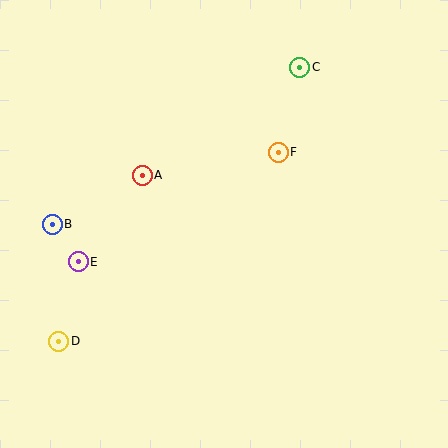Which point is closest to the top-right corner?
Point C is closest to the top-right corner.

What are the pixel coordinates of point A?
Point A is at (142, 175).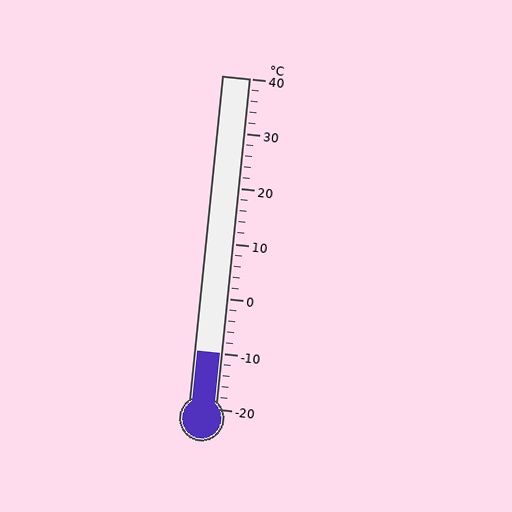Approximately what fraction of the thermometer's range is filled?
The thermometer is filled to approximately 15% of its range.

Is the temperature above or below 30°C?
The temperature is below 30°C.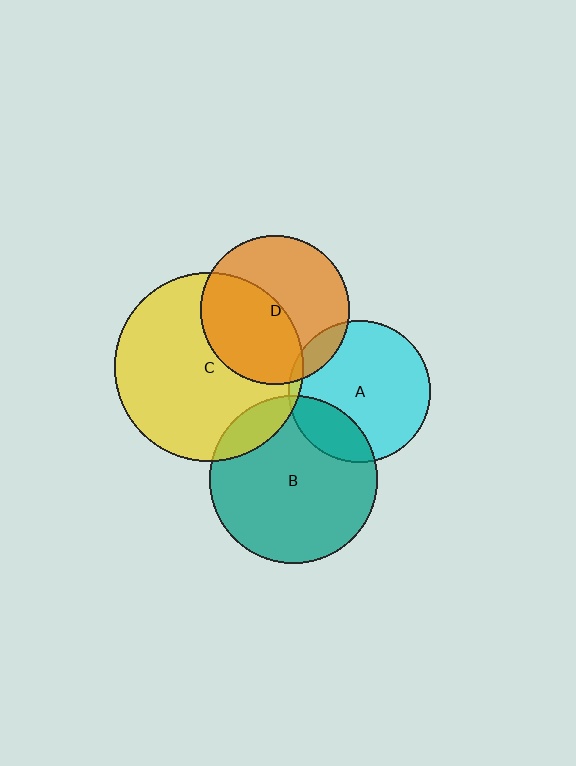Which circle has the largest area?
Circle C (yellow).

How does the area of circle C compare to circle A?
Approximately 1.8 times.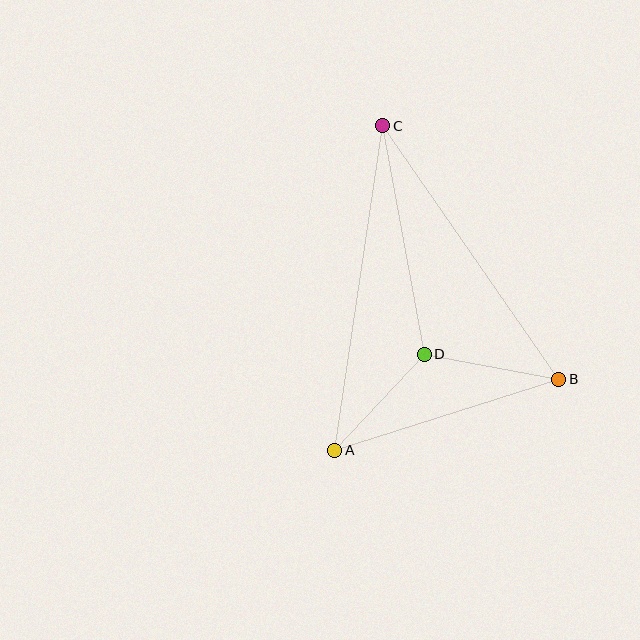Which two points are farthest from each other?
Points A and C are farthest from each other.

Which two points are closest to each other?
Points A and D are closest to each other.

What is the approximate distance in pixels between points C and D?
The distance between C and D is approximately 232 pixels.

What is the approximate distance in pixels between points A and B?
The distance between A and B is approximately 235 pixels.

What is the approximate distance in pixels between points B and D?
The distance between B and D is approximately 137 pixels.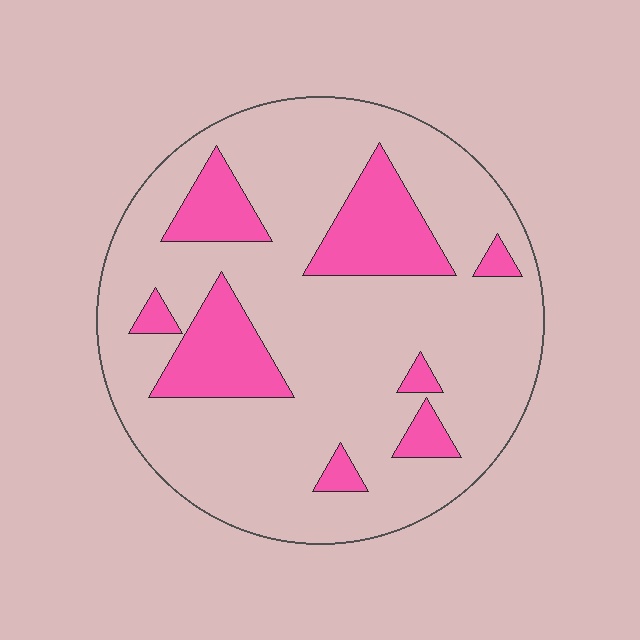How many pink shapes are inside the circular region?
8.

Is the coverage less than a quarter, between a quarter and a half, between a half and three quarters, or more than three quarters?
Less than a quarter.